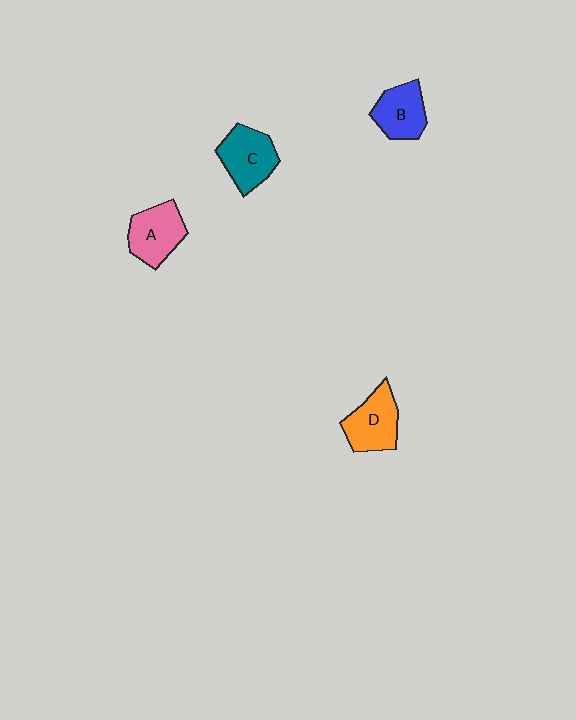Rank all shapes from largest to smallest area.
From largest to smallest: C (teal), D (orange), A (pink), B (blue).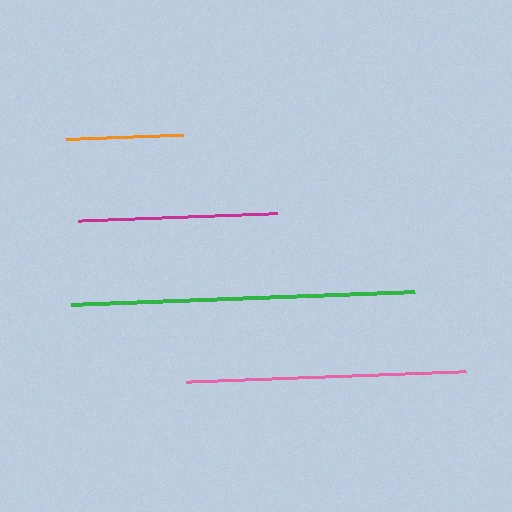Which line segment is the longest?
The green line is the longest at approximately 344 pixels.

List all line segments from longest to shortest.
From longest to shortest: green, pink, magenta, orange.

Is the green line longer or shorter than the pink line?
The green line is longer than the pink line.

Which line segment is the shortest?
The orange line is the shortest at approximately 119 pixels.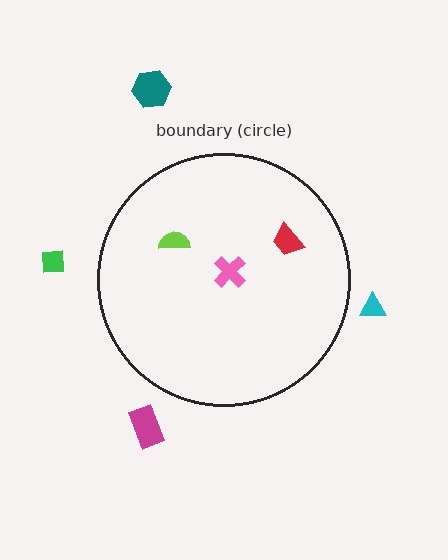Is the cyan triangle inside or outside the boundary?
Outside.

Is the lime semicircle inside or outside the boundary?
Inside.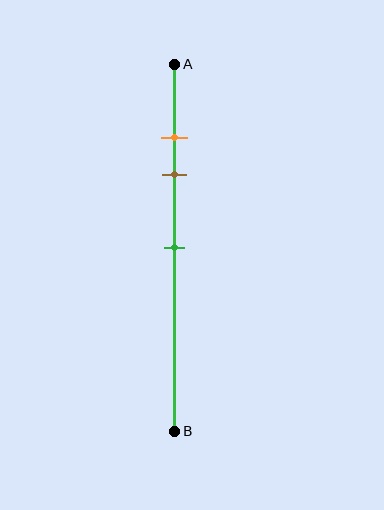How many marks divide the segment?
There are 3 marks dividing the segment.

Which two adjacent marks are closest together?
The orange and brown marks are the closest adjacent pair.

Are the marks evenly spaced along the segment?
No, the marks are not evenly spaced.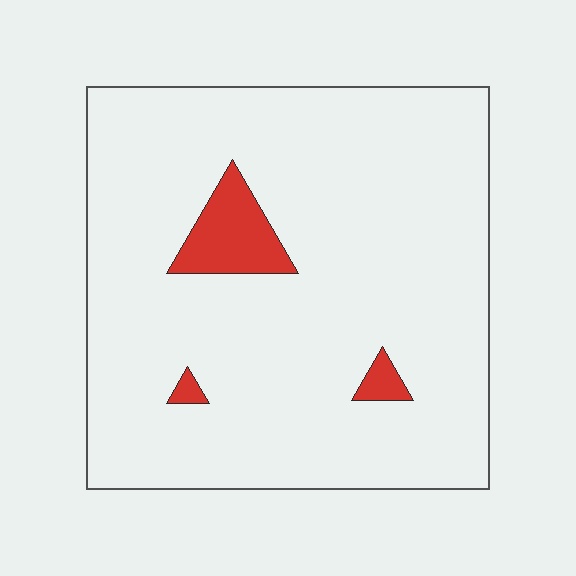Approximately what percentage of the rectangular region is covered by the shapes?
Approximately 5%.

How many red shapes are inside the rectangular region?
3.